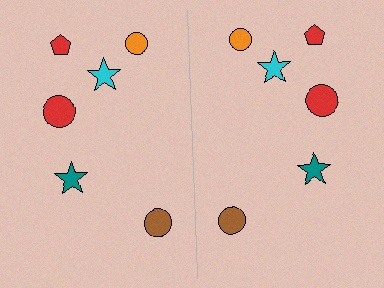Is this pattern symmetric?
Yes, this pattern has bilateral (reflection) symmetry.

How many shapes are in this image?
There are 12 shapes in this image.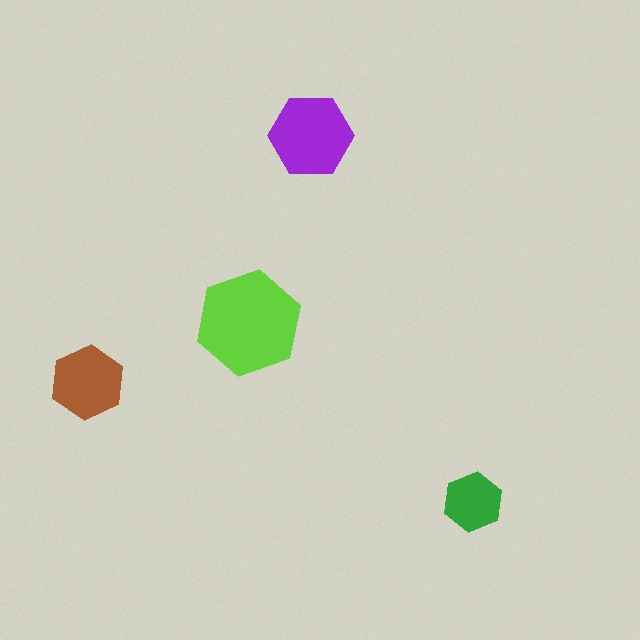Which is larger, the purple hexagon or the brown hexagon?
The purple one.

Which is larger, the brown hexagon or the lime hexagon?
The lime one.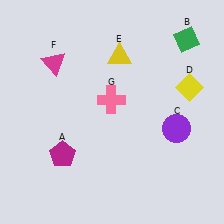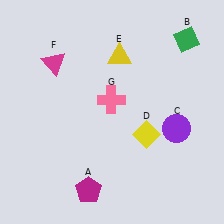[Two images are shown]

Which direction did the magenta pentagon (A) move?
The magenta pentagon (A) moved down.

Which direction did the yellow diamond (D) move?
The yellow diamond (D) moved down.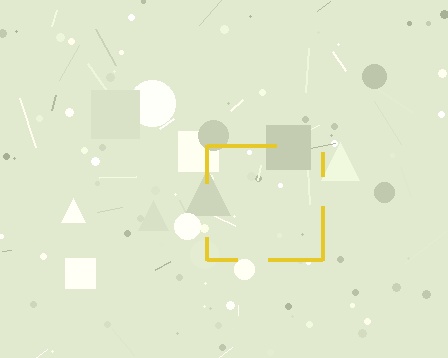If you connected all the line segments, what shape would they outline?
They would outline a square.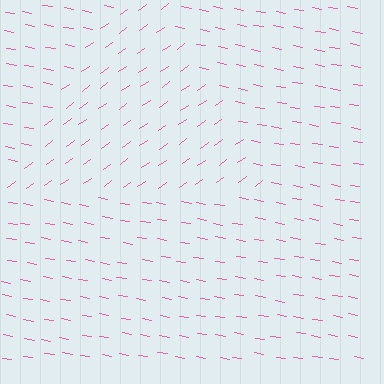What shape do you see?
I see a triangle.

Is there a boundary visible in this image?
Yes, there is a texture boundary formed by a change in line orientation.